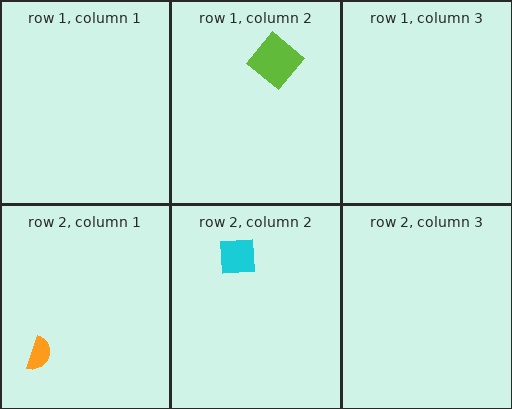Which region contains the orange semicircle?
The row 2, column 1 region.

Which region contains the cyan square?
The row 2, column 2 region.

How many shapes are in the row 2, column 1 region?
1.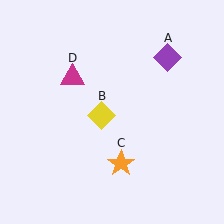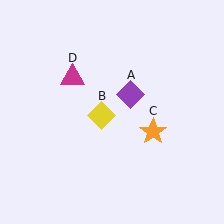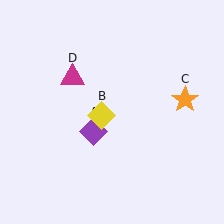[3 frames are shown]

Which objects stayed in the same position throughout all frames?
Yellow diamond (object B) and magenta triangle (object D) remained stationary.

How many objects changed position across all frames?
2 objects changed position: purple diamond (object A), orange star (object C).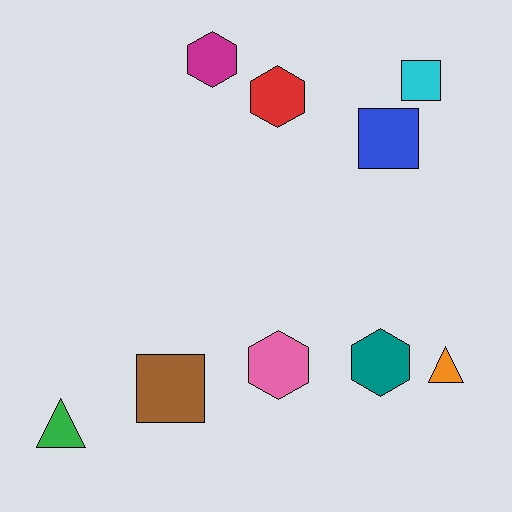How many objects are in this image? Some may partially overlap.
There are 9 objects.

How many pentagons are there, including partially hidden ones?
There are no pentagons.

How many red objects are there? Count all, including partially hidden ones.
There is 1 red object.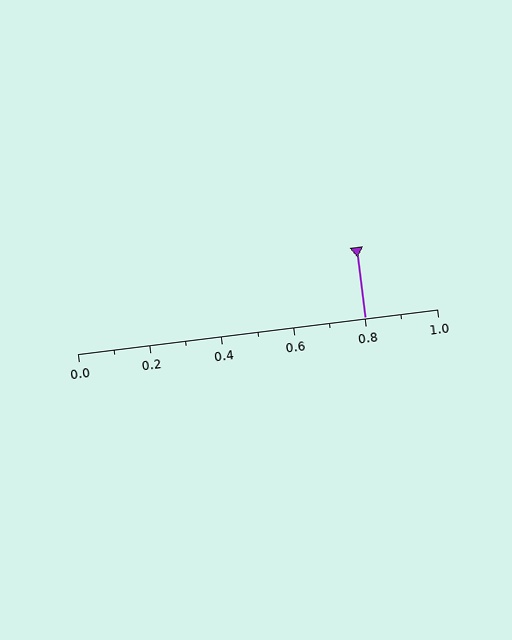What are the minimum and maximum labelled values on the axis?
The axis runs from 0.0 to 1.0.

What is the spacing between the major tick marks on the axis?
The major ticks are spaced 0.2 apart.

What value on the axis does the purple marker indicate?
The marker indicates approximately 0.8.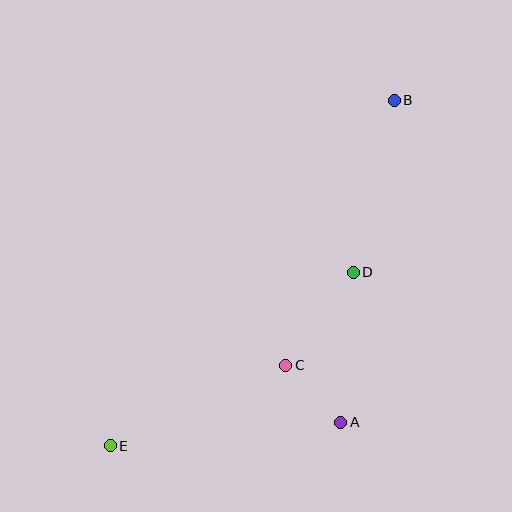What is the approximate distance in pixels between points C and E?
The distance between C and E is approximately 193 pixels.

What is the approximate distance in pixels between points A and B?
The distance between A and B is approximately 327 pixels.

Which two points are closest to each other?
Points A and C are closest to each other.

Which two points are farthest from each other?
Points B and E are farthest from each other.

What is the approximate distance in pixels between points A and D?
The distance between A and D is approximately 151 pixels.